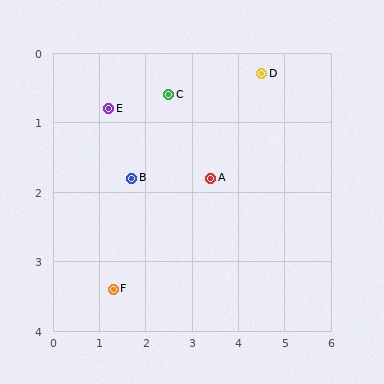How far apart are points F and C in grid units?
Points F and C are about 3.0 grid units apart.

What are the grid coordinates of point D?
Point D is at approximately (4.5, 0.3).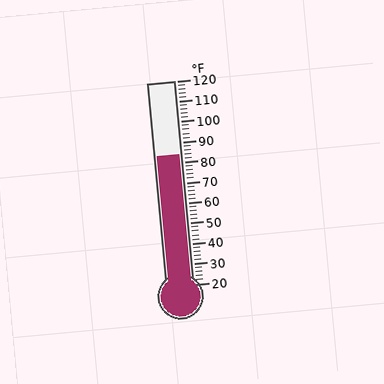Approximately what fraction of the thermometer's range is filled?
The thermometer is filled to approximately 65% of its range.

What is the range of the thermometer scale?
The thermometer scale ranges from 20°F to 120°F.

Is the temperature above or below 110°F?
The temperature is below 110°F.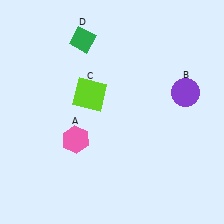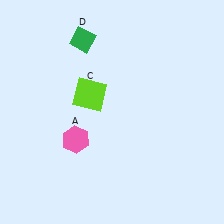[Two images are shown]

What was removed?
The purple circle (B) was removed in Image 2.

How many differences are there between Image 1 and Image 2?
There is 1 difference between the two images.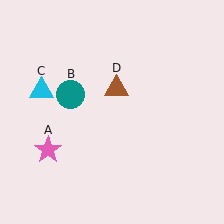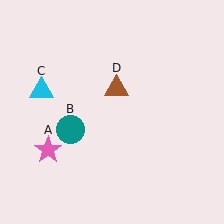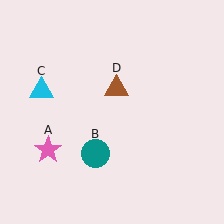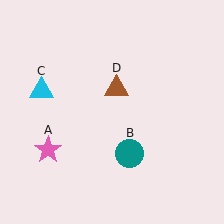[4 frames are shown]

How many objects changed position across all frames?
1 object changed position: teal circle (object B).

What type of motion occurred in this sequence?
The teal circle (object B) rotated counterclockwise around the center of the scene.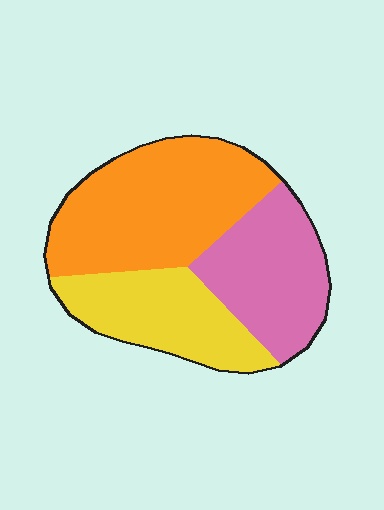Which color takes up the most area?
Orange, at roughly 45%.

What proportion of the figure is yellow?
Yellow covers about 25% of the figure.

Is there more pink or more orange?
Orange.